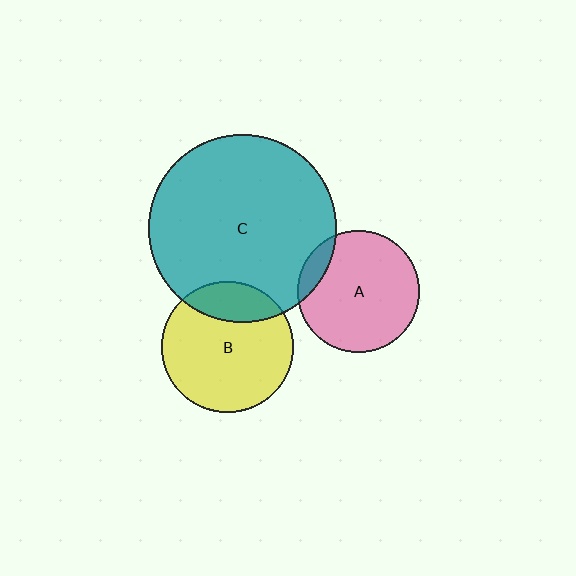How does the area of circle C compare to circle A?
Approximately 2.4 times.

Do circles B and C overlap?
Yes.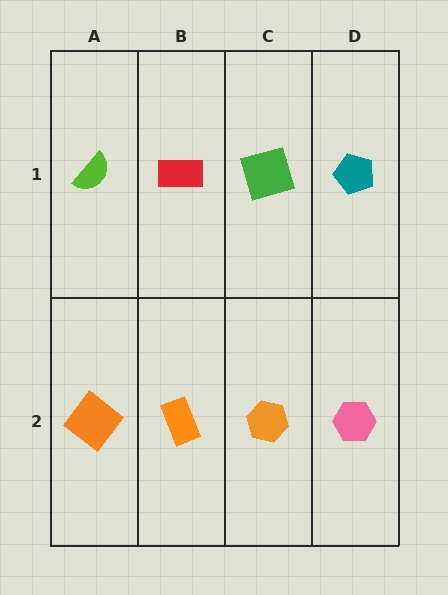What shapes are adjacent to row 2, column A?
A lime semicircle (row 1, column A), an orange rectangle (row 2, column B).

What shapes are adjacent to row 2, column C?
A green square (row 1, column C), an orange rectangle (row 2, column B), a pink hexagon (row 2, column D).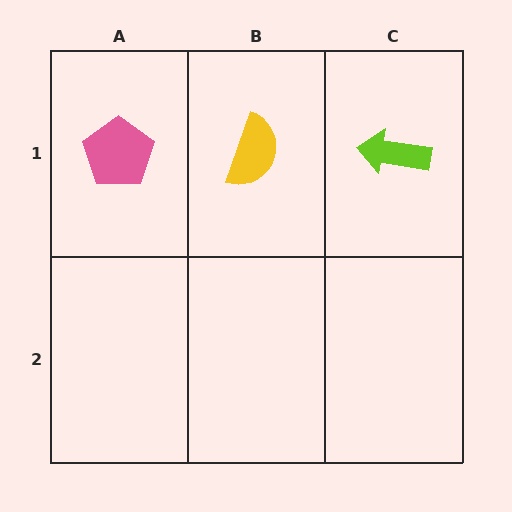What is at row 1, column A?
A pink pentagon.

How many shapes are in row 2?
0 shapes.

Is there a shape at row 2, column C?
No, that cell is empty.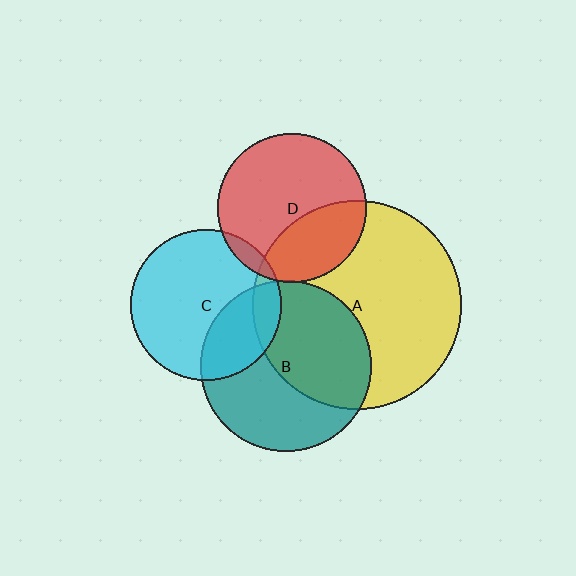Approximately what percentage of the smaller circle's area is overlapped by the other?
Approximately 5%.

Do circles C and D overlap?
Yes.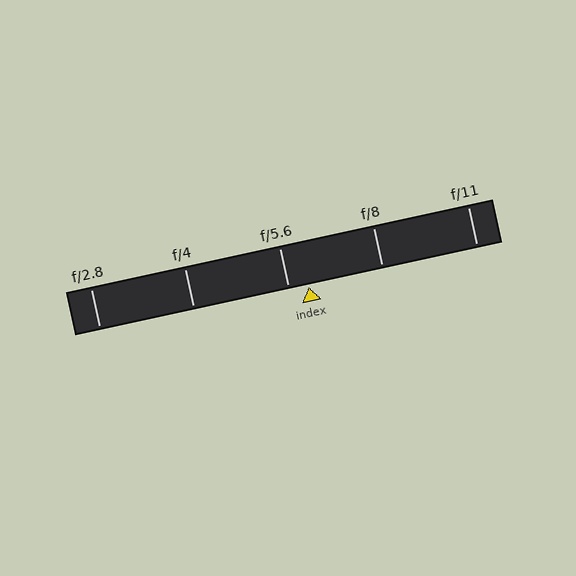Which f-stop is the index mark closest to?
The index mark is closest to f/5.6.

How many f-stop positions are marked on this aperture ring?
There are 5 f-stop positions marked.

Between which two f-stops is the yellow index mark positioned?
The index mark is between f/5.6 and f/8.